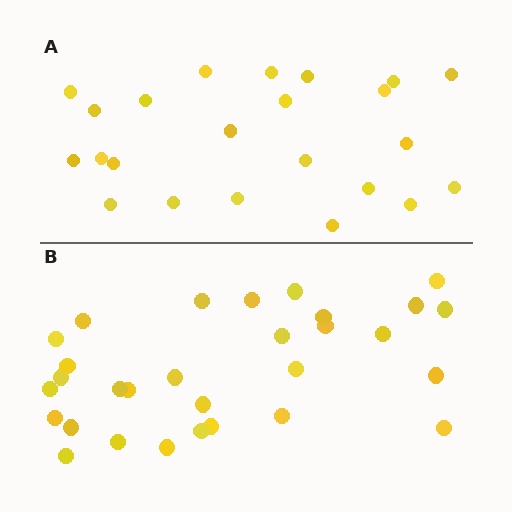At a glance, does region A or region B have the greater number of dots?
Region B (the bottom region) has more dots.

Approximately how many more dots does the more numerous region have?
Region B has roughly 8 or so more dots than region A.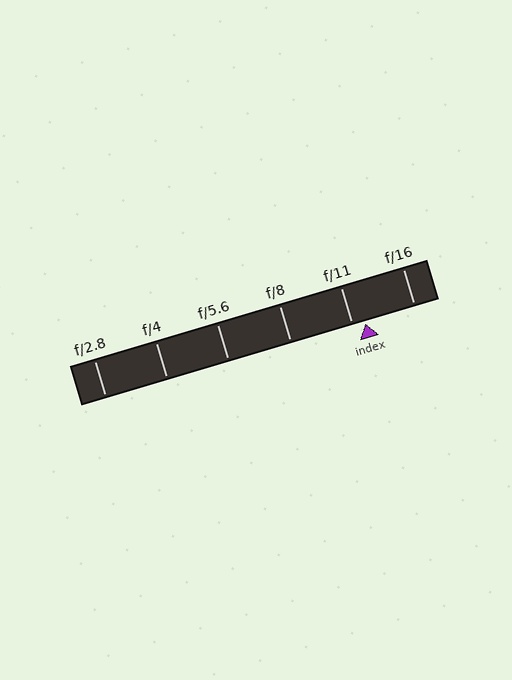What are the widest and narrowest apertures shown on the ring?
The widest aperture shown is f/2.8 and the narrowest is f/16.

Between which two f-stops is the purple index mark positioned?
The index mark is between f/11 and f/16.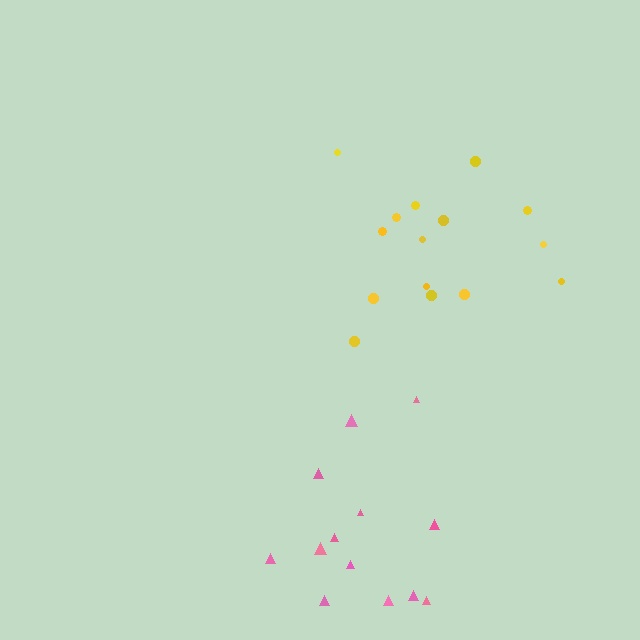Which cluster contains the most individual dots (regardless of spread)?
Yellow (15).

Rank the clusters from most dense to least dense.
pink, yellow.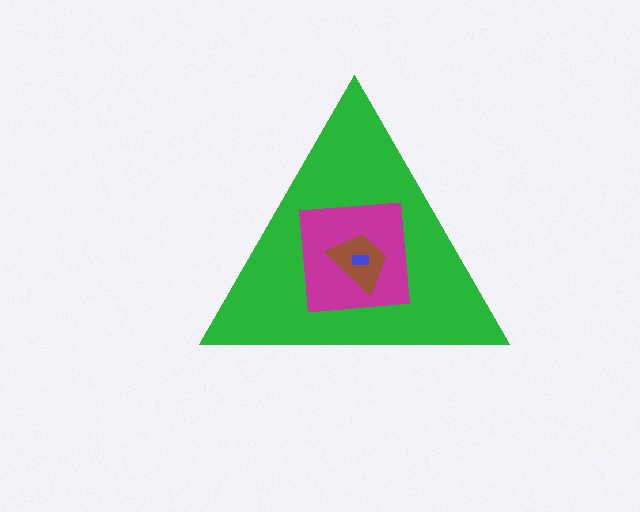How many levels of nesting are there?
4.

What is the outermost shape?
The green triangle.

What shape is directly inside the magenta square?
The brown trapezoid.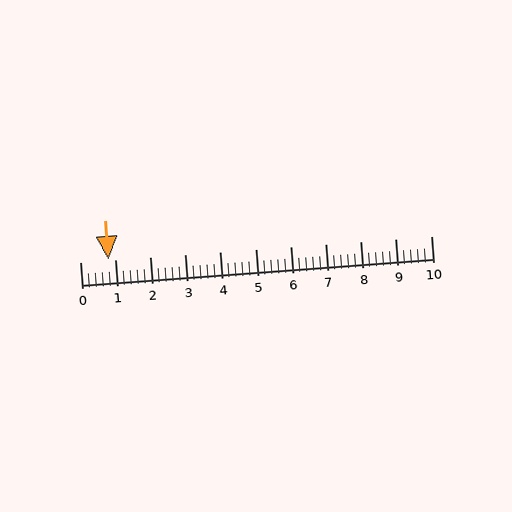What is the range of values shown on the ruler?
The ruler shows values from 0 to 10.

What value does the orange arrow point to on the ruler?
The orange arrow points to approximately 0.8.